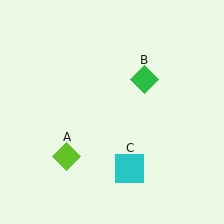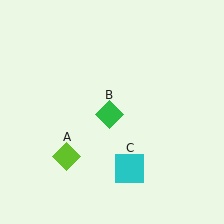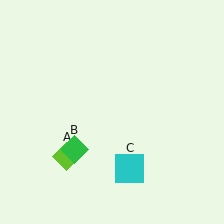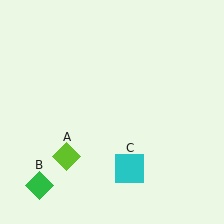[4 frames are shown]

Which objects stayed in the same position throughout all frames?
Lime diamond (object A) and cyan square (object C) remained stationary.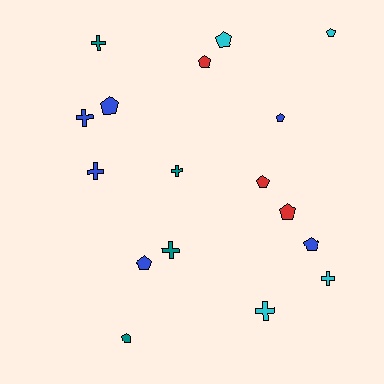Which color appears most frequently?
Blue, with 6 objects.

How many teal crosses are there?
There are 3 teal crosses.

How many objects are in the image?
There are 17 objects.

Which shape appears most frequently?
Pentagon, with 10 objects.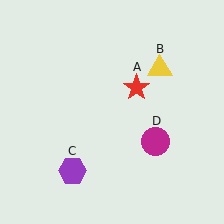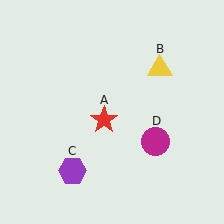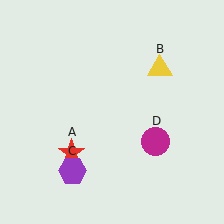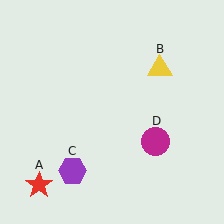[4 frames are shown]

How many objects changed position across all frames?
1 object changed position: red star (object A).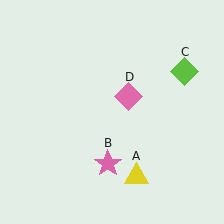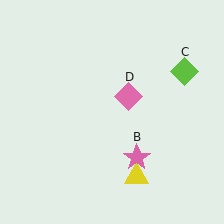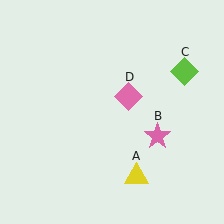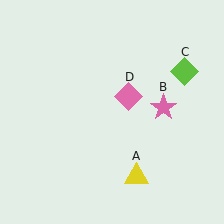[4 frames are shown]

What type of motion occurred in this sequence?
The pink star (object B) rotated counterclockwise around the center of the scene.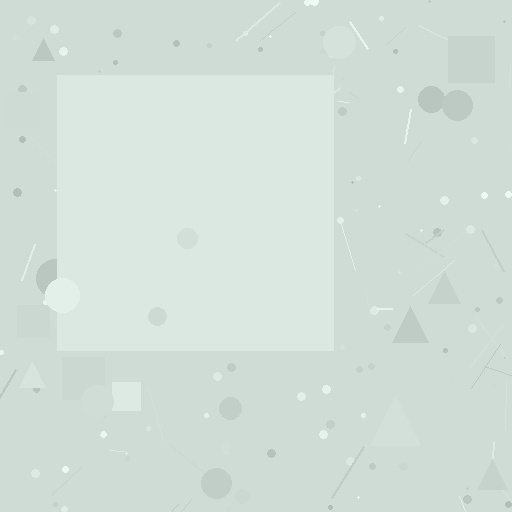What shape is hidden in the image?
A square is hidden in the image.